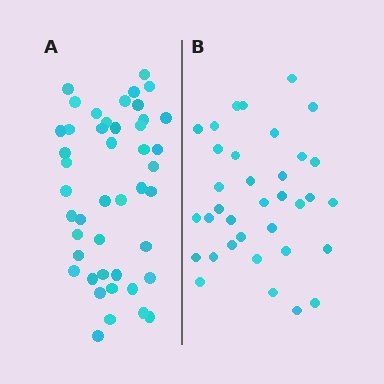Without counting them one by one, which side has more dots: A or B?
Region A (the left region) has more dots.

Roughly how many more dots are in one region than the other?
Region A has roughly 10 or so more dots than region B.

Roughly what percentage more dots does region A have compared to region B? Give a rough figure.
About 30% more.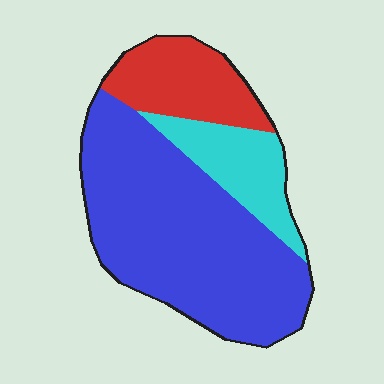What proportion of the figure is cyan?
Cyan takes up about one sixth (1/6) of the figure.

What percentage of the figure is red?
Red takes up about one fifth (1/5) of the figure.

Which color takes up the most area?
Blue, at roughly 65%.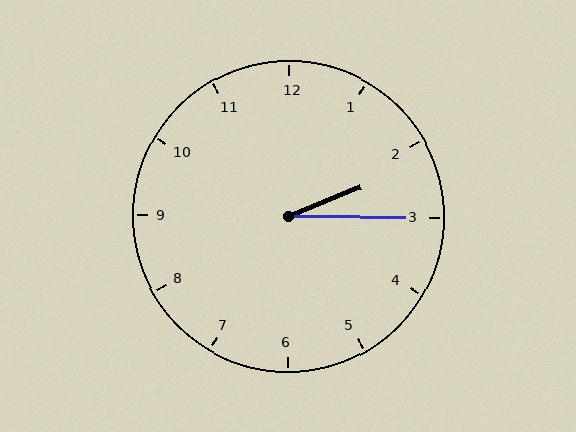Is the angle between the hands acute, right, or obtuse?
It is acute.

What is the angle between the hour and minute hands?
Approximately 22 degrees.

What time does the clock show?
2:15.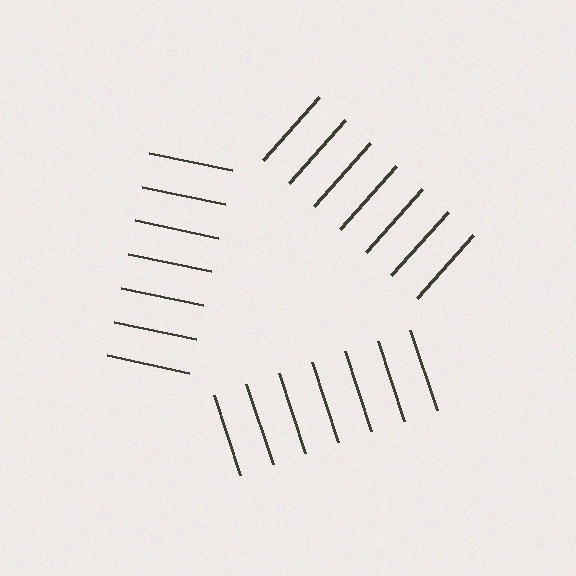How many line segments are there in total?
21 — 7 along each of the 3 edges.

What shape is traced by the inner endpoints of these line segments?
An illusory triangle — the line segments terminate on its edges but no continuous stroke is drawn.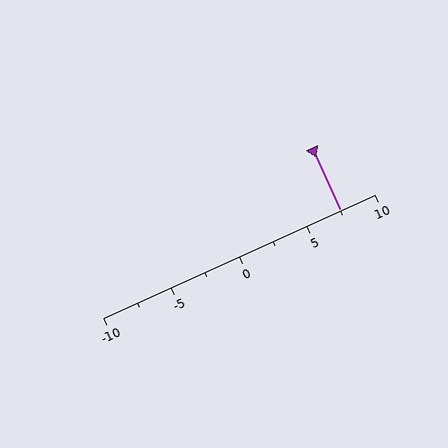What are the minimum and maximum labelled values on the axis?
The axis runs from -10 to 10.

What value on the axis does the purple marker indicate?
The marker indicates approximately 7.5.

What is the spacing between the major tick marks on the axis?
The major ticks are spaced 5 apart.